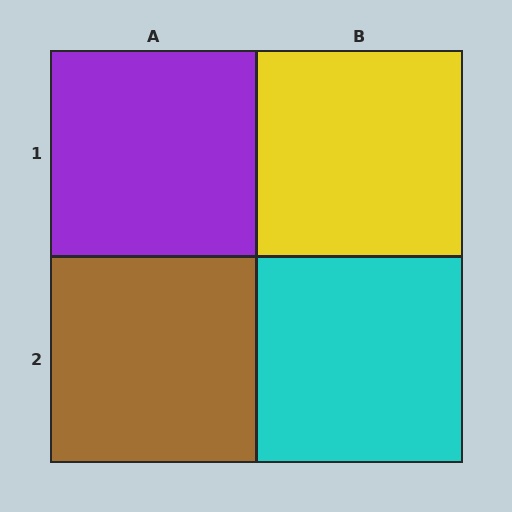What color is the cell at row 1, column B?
Yellow.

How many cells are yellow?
1 cell is yellow.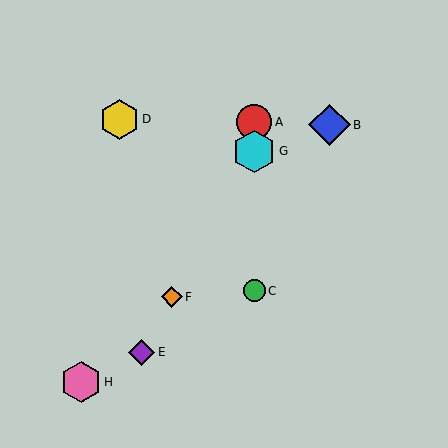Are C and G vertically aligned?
Yes, both are at x≈254.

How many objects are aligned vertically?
3 objects (A, C, G) are aligned vertically.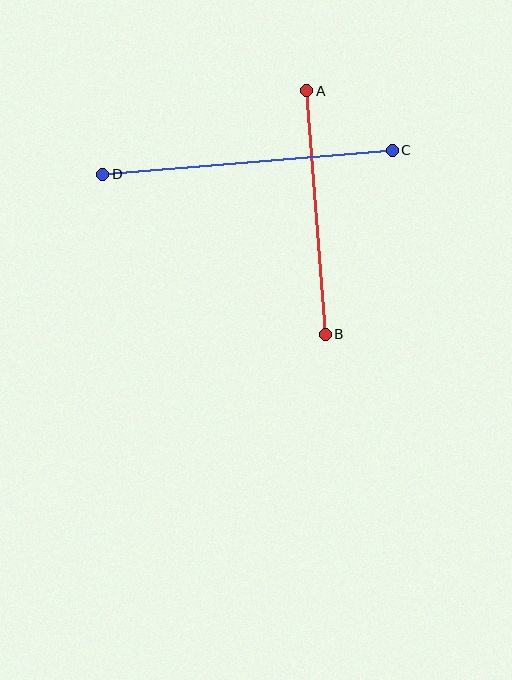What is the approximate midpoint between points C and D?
The midpoint is at approximately (248, 162) pixels.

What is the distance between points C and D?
The distance is approximately 291 pixels.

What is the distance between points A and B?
The distance is approximately 244 pixels.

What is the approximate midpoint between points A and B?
The midpoint is at approximately (316, 212) pixels.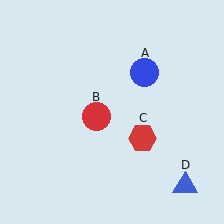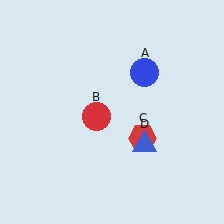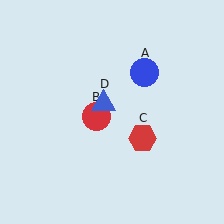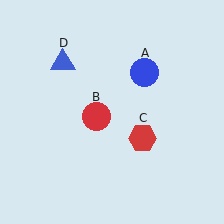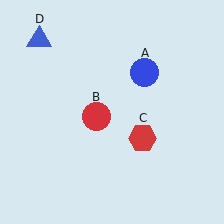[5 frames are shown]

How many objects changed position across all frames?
1 object changed position: blue triangle (object D).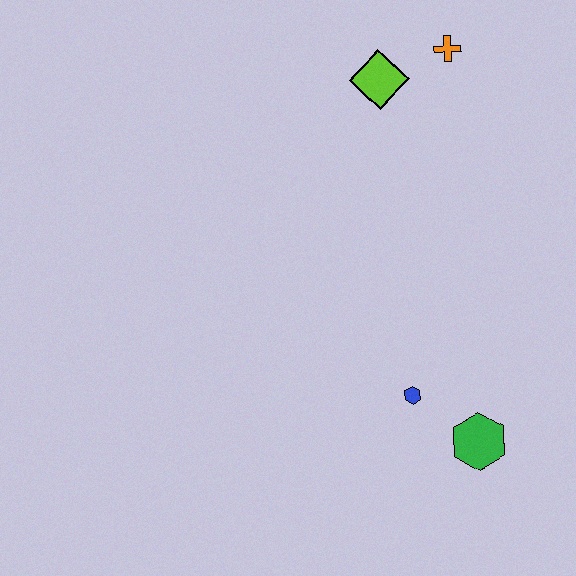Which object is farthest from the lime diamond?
The green hexagon is farthest from the lime diamond.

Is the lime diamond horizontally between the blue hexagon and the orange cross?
No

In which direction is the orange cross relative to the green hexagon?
The orange cross is above the green hexagon.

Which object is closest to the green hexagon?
The blue hexagon is closest to the green hexagon.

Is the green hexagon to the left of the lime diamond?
No